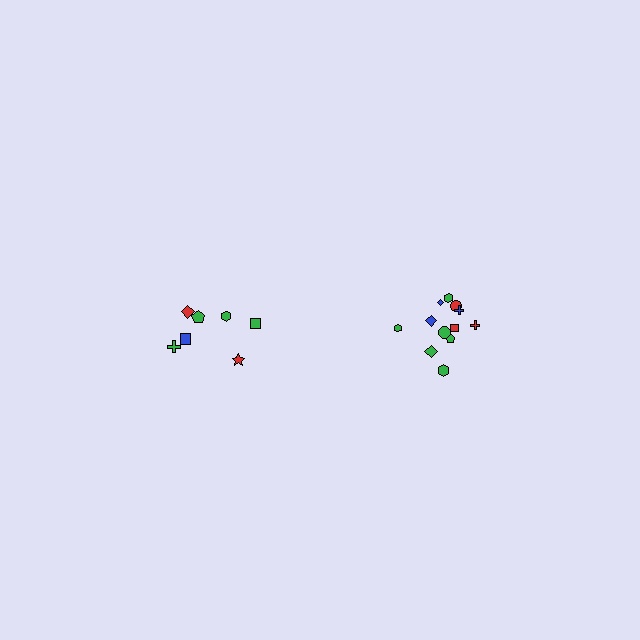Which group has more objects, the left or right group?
The right group.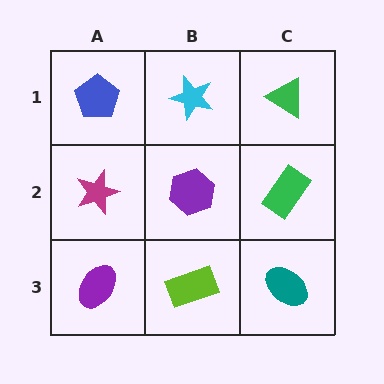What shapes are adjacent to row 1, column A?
A magenta star (row 2, column A), a cyan star (row 1, column B).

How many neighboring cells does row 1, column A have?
2.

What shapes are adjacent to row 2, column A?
A blue pentagon (row 1, column A), a purple ellipse (row 3, column A), a purple hexagon (row 2, column B).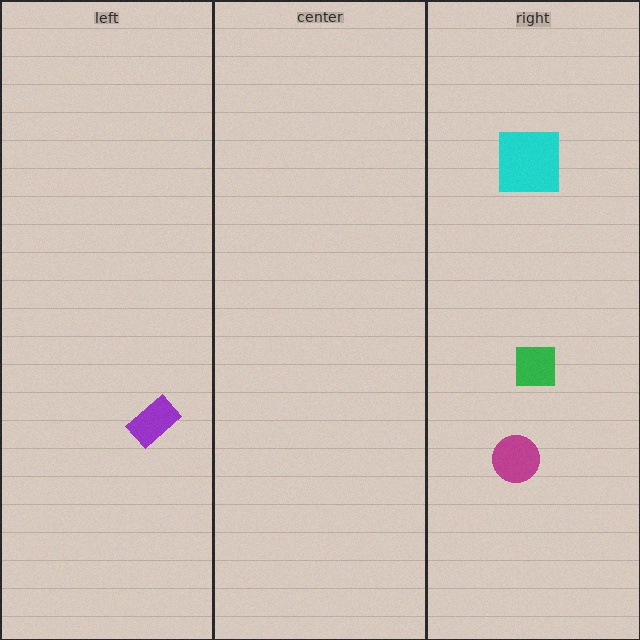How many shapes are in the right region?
3.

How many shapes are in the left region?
1.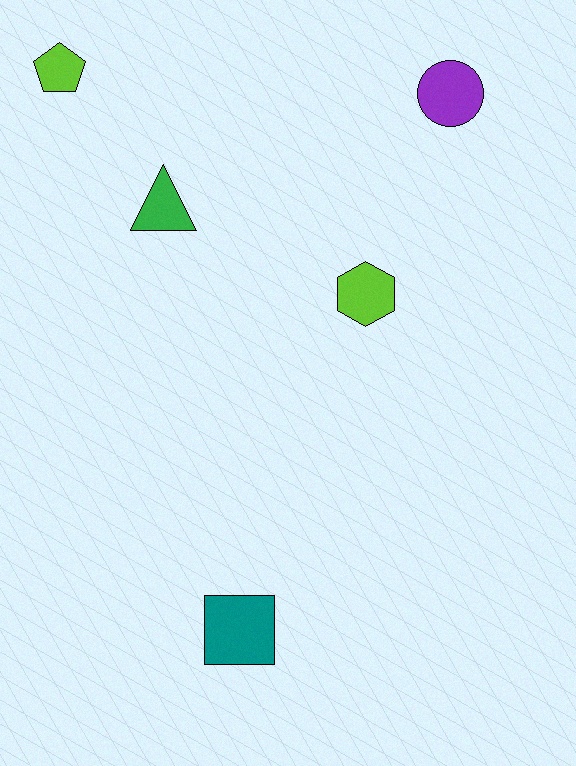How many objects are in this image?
There are 5 objects.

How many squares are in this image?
There is 1 square.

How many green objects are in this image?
There is 1 green object.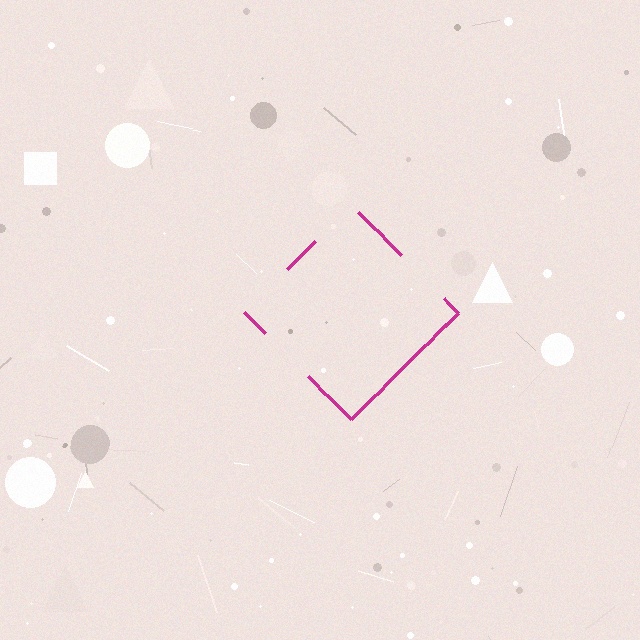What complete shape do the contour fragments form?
The contour fragments form a diamond.